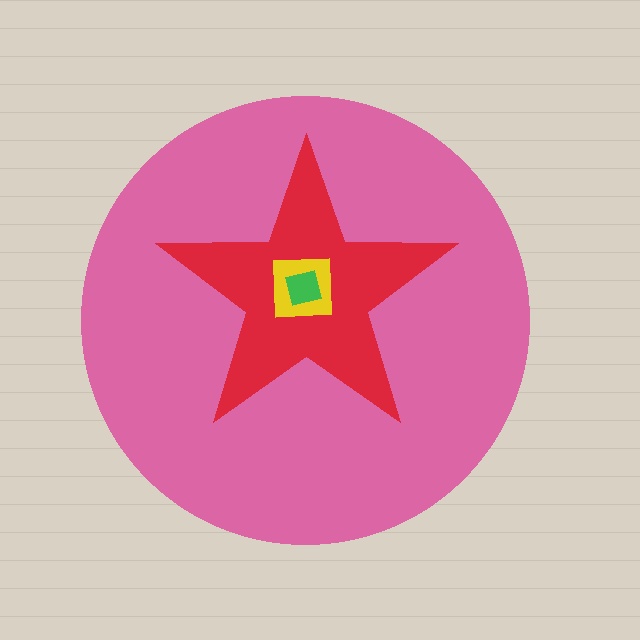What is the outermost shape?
The pink circle.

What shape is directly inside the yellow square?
The green square.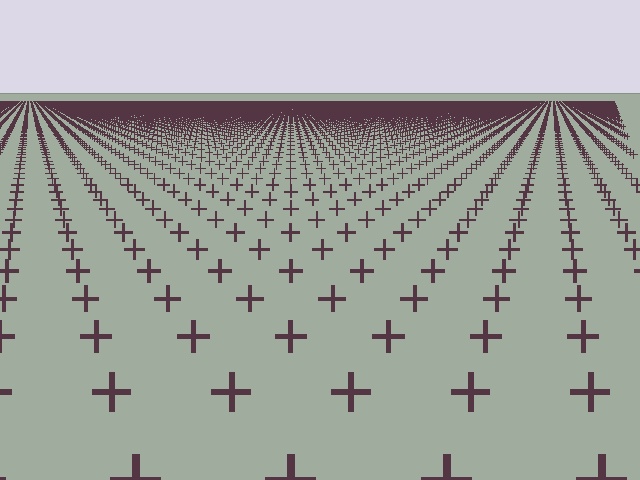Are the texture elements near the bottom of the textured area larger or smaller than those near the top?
Larger. Near the bottom, elements are closer to the viewer and appear at a bigger on-screen size.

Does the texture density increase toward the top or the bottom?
Density increases toward the top.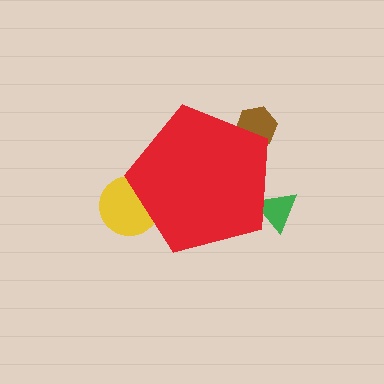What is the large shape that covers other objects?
A red pentagon.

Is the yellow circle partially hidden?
Yes, the yellow circle is partially hidden behind the red pentagon.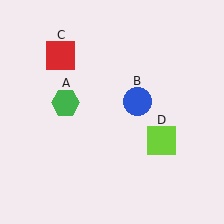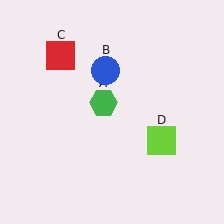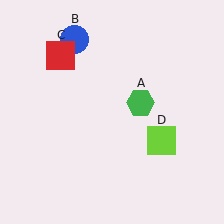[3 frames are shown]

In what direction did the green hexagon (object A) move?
The green hexagon (object A) moved right.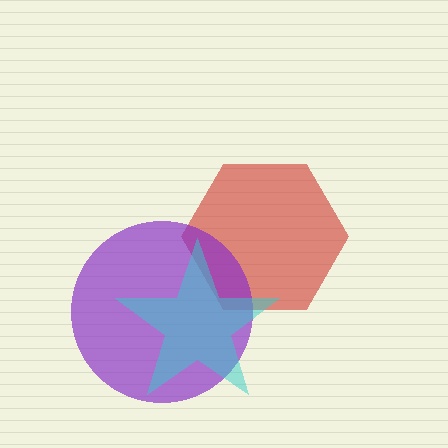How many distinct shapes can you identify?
There are 3 distinct shapes: a red hexagon, a purple circle, a cyan star.